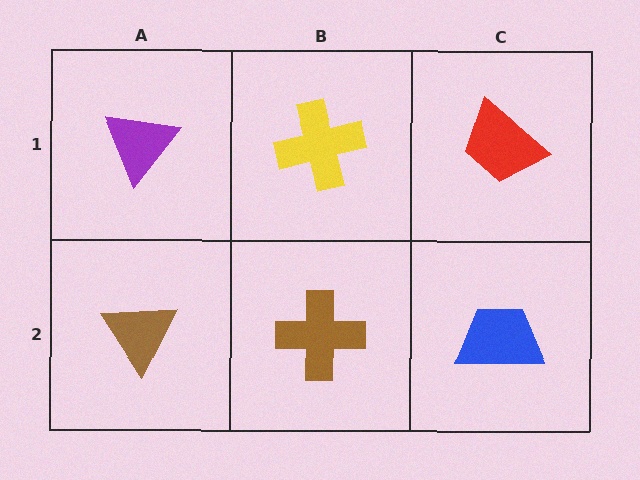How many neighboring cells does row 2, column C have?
2.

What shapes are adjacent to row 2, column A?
A purple triangle (row 1, column A), a brown cross (row 2, column B).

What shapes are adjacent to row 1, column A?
A brown triangle (row 2, column A), a yellow cross (row 1, column B).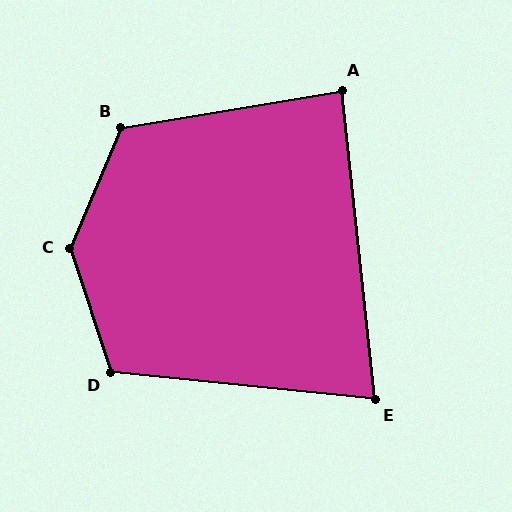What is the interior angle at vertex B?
Approximately 122 degrees (obtuse).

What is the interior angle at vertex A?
Approximately 87 degrees (approximately right).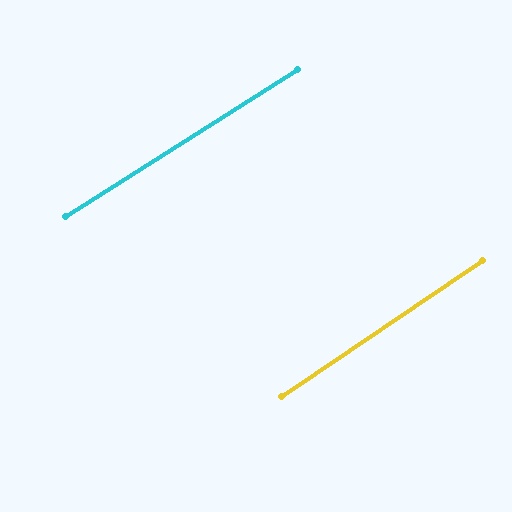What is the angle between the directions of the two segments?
Approximately 2 degrees.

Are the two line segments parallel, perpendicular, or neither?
Parallel — their directions differ by only 1.9°.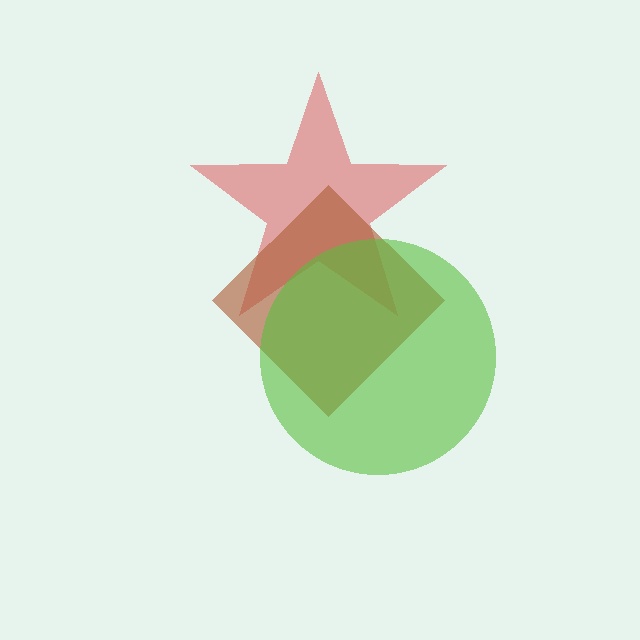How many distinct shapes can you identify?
There are 3 distinct shapes: a red star, a brown diamond, a lime circle.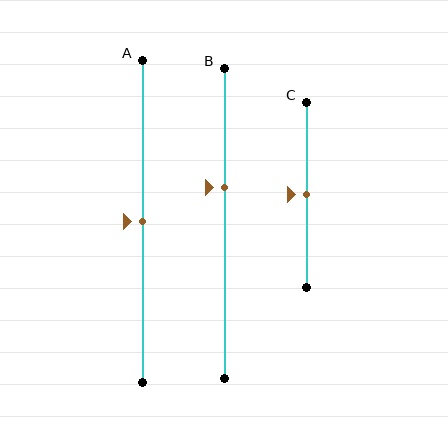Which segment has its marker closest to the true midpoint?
Segment A has its marker closest to the true midpoint.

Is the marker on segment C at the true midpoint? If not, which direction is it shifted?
Yes, the marker on segment C is at the true midpoint.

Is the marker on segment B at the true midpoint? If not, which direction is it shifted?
No, the marker on segment B is shifted upward by about 12% of the segment length.